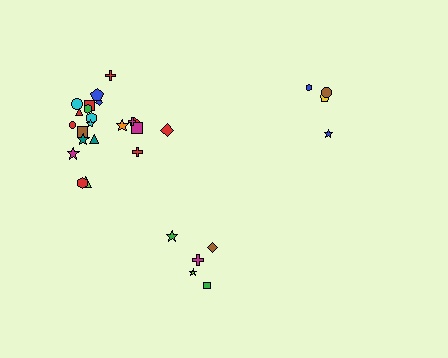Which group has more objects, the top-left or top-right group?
The top-left group.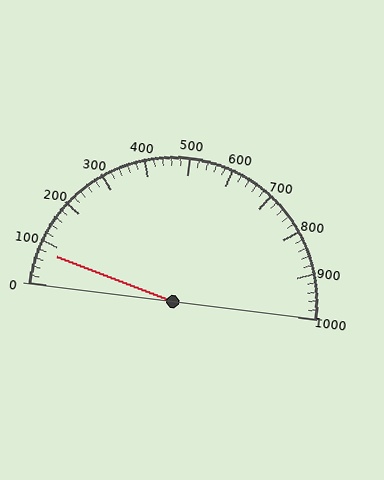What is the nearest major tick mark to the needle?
The nearest major tick mark is 100.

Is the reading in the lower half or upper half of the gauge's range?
The reading is in the lower half of the range (0 to 1000).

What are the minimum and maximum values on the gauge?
The gauge ranges from 0 to 1000.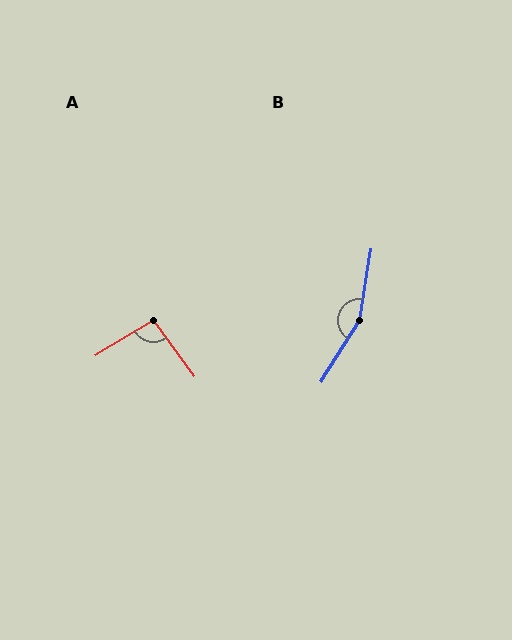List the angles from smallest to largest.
A (95°), B (157°).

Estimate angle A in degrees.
Approximately 95 degrees.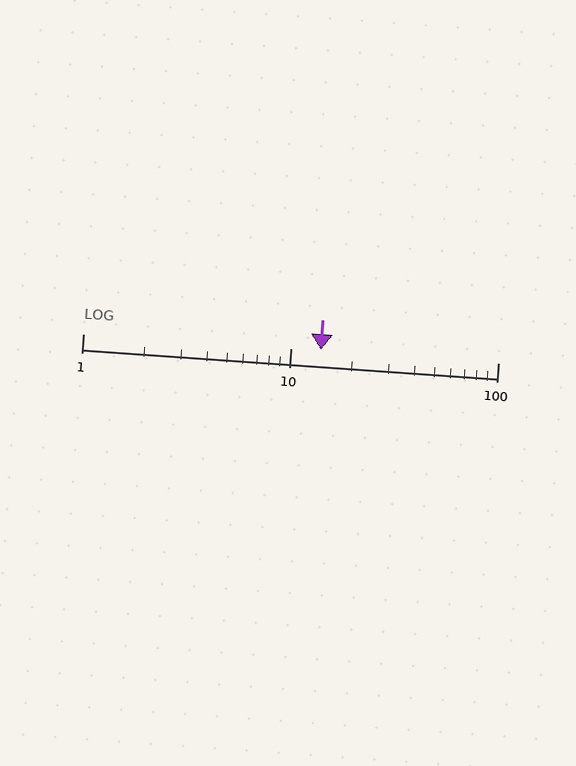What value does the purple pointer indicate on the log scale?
The pointer indicates approximately 14.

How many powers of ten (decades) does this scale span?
The scale spans 2 decades, from 1 to 100.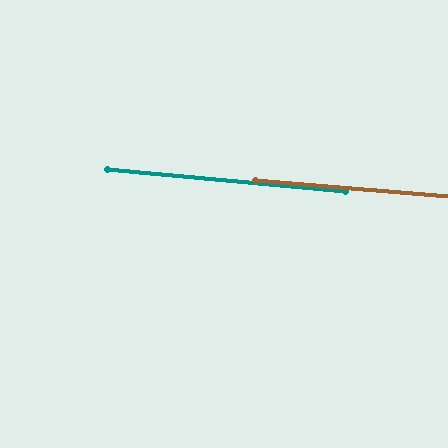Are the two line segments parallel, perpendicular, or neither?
Parallel — their directions differ by only 0.8°.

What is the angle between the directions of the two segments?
Approximately 1 degree.